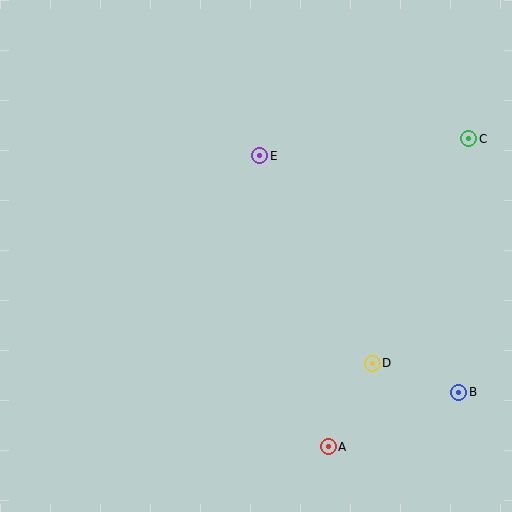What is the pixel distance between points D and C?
The distance between D and C is 244 pixels.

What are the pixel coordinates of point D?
Point D is at (372, 363).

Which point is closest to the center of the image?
Point E at (260, 156) is closest to the center.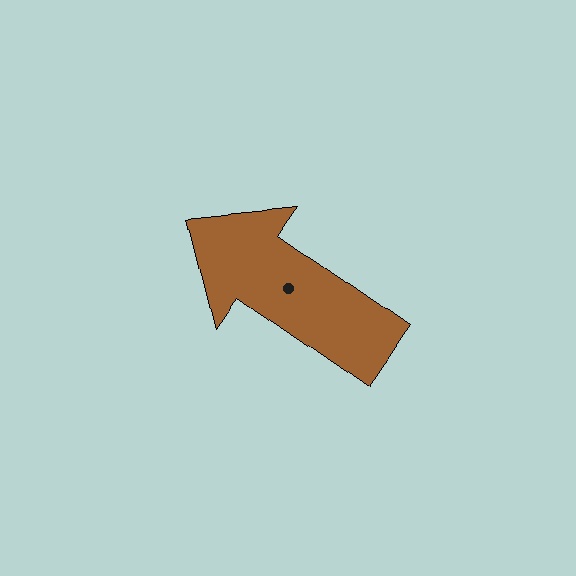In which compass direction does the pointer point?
Northwest.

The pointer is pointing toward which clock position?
Roughly 10 o'clock.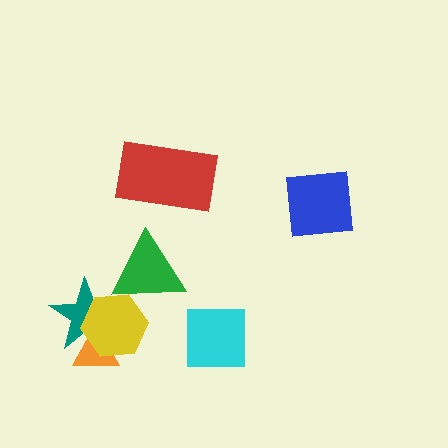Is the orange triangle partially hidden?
Yes, it is partially covered by another shape.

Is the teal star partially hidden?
Yes, it is partially covered by another shape.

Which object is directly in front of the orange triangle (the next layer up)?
The teal star is directly in front of the orange triangle.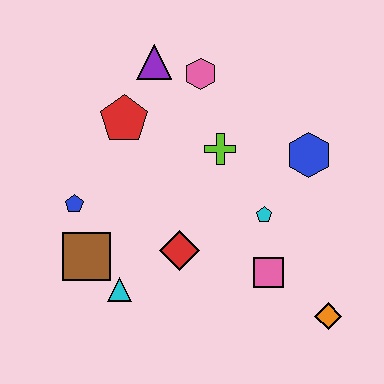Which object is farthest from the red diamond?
The purple triangle is farthest from the red diamond.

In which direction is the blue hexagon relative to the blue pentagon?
The blue hexagon is to the right of the blue pentagon.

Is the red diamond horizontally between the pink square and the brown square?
Yes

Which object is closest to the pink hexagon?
The purple triangle is closest to the pink hexagon.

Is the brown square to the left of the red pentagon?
Yes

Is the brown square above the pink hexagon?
No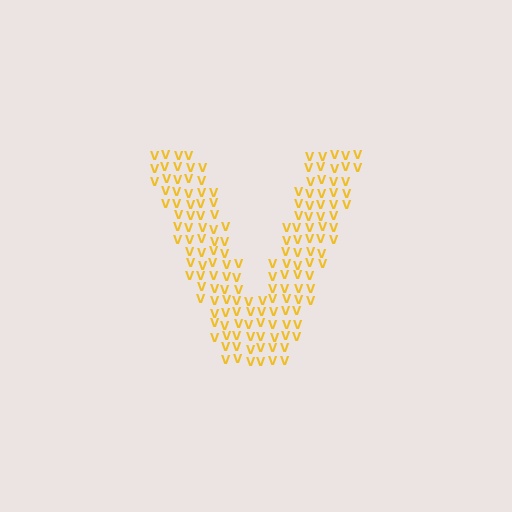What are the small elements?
The small elements are letter V's.